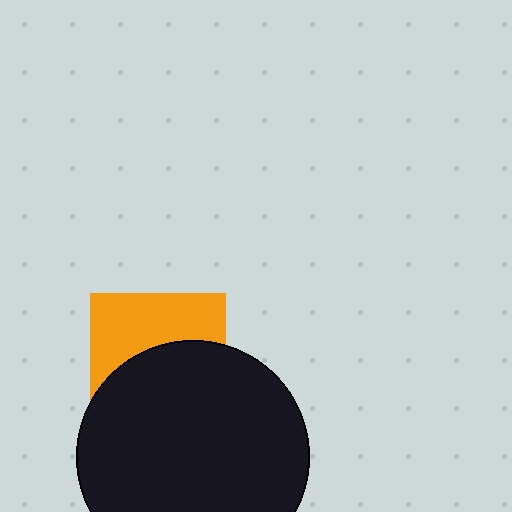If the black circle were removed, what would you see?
You would see the complete orange square.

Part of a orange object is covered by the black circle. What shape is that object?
It is a square.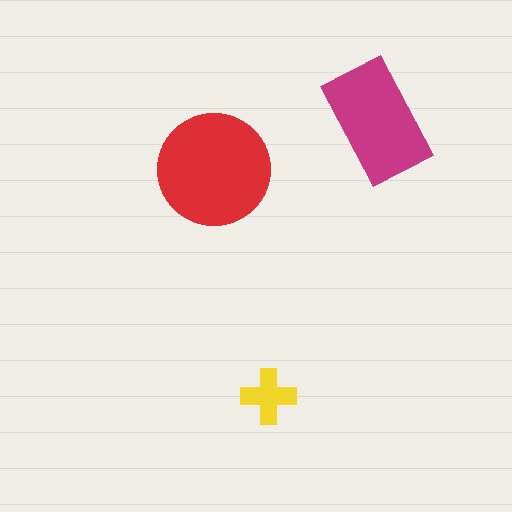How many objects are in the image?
There are 3 objects in the image.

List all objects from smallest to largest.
The yellow cross, the magenta rectangle, the red circle.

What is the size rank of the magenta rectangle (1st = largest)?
2nd.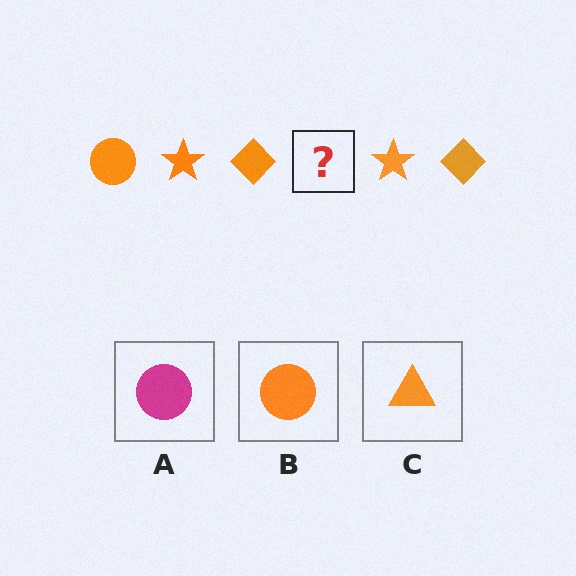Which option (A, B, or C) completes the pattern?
B.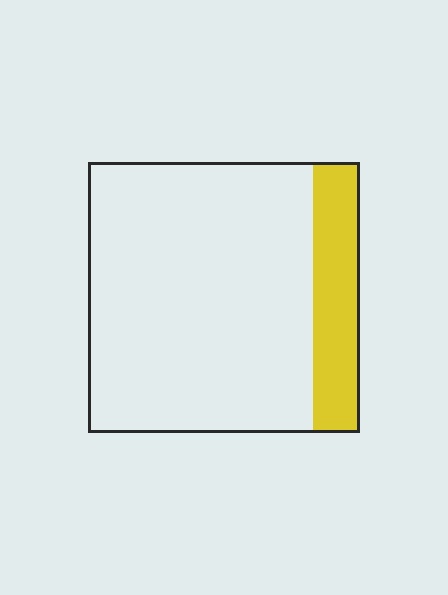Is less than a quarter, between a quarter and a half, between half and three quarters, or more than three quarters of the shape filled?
Less than a quarter.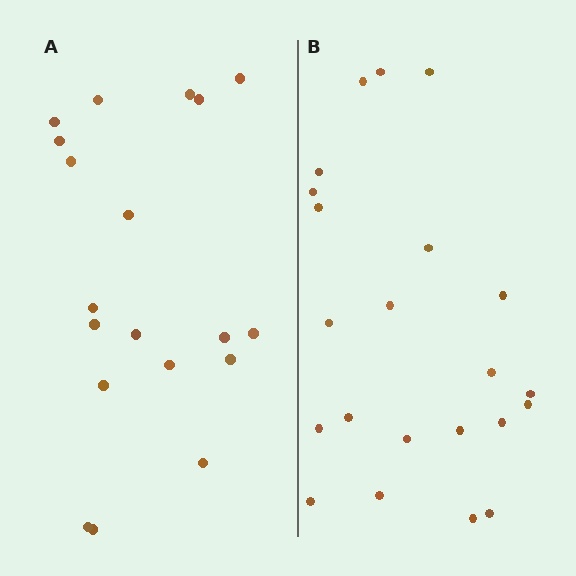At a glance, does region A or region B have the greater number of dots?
Region B (the right region) has more dots.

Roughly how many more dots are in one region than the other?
Region B has just a few more — roughly 2 or 3 more dots than region A.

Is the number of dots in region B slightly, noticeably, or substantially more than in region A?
Region B has only slightly more — the two regions are fairly close. The ratio is roughly 1.2 to 1.